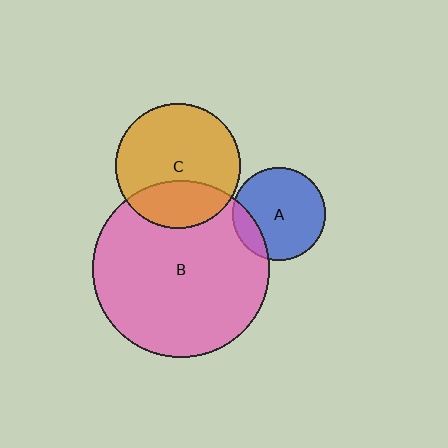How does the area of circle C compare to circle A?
Approximately 1.8 times.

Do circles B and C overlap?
Yes.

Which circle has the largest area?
Circle B (pink).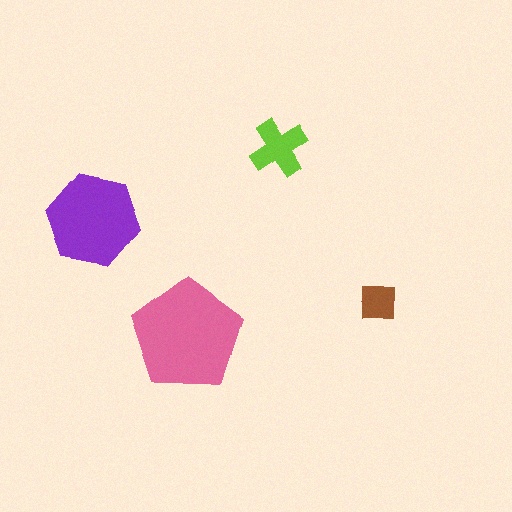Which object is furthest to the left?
The purple hexagon is leftmost.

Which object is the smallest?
The brown square.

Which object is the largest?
The pink pentagon.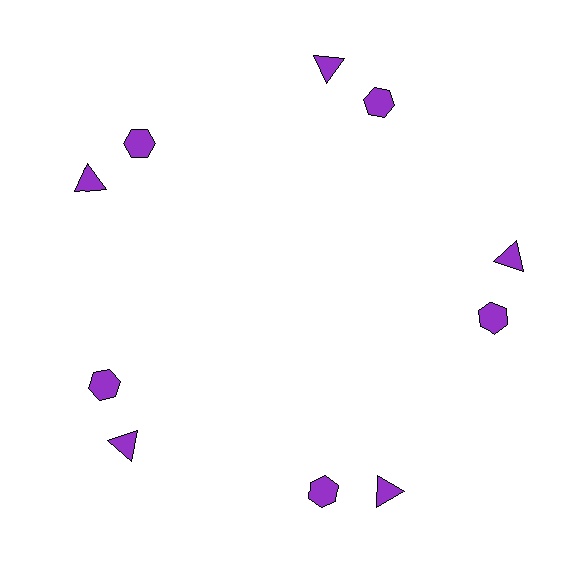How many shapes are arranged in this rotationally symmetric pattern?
There are 10 shapes, arranged in 5 groups of 2.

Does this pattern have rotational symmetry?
Yes, this pattern has 5-fold rotational symmetry. It looks the same after rotating 72 degrees around the center.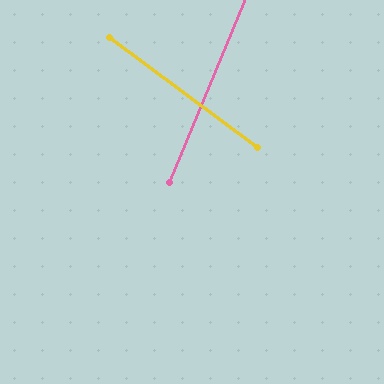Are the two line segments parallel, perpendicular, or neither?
Neither parallel nor perpendicular — they differ by about 76°.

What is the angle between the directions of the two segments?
Approximately 76 degrees.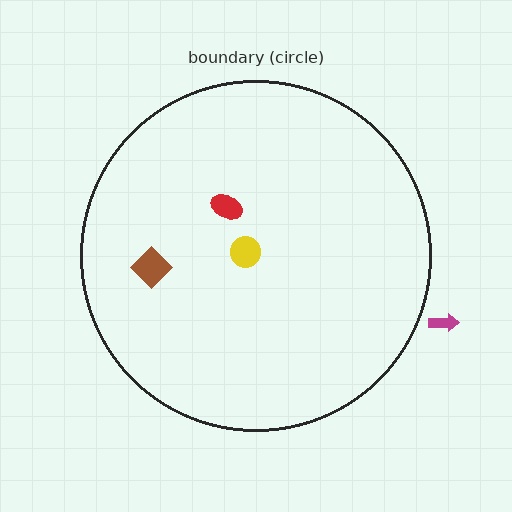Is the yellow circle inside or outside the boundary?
Inside.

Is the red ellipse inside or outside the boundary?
Inside.